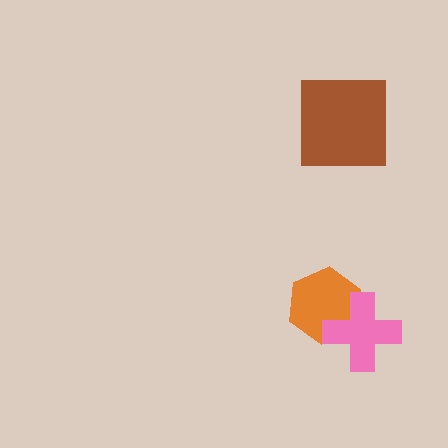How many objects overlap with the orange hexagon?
1 object overlaps with the orange hexagon.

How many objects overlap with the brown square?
0 objects overlap with the brown square.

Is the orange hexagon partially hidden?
Yes, it is partially covered by another shape.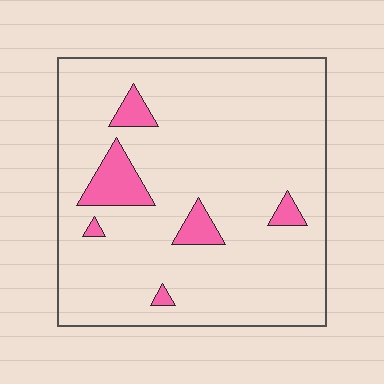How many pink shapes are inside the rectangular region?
6.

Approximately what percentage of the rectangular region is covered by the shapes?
Approximately 10%.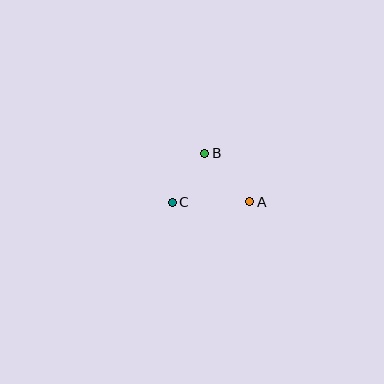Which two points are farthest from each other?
Points A and C are farthest from each other.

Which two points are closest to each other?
Points B and C are closest to each other.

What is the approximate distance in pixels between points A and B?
The distance between A and B is approximately 67 pixels.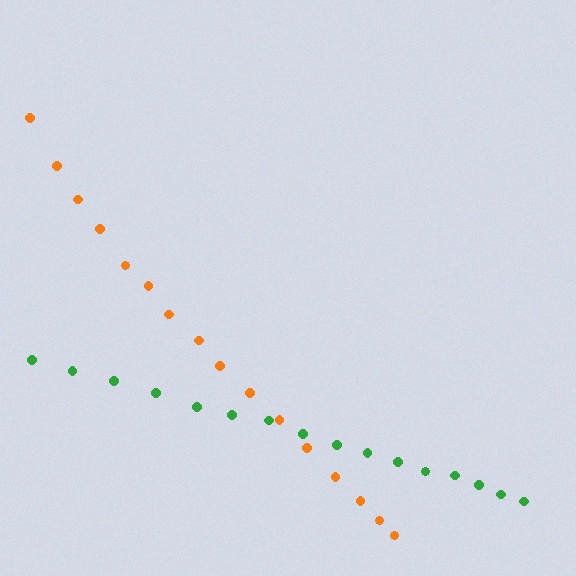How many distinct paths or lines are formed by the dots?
There are 2 distinct paths.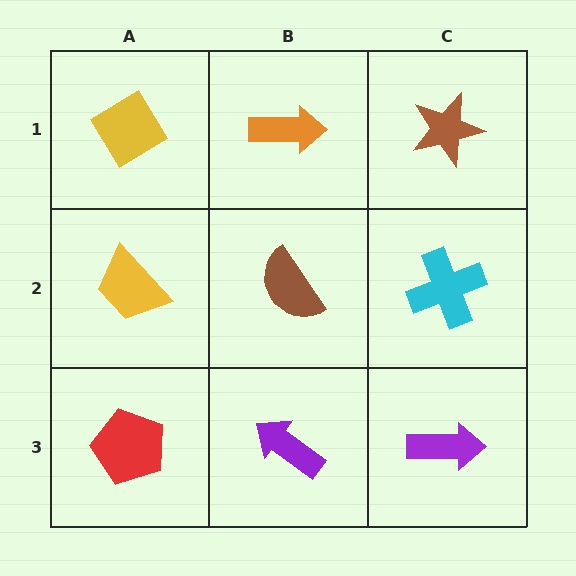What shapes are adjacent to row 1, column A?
A yellow trapezoid (row 2, column A), an orange arrow (row 1, column B).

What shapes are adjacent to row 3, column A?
A yellow trapezoid (row 2, column A), a purple arrow (row 3, column B).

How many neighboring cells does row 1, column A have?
2.